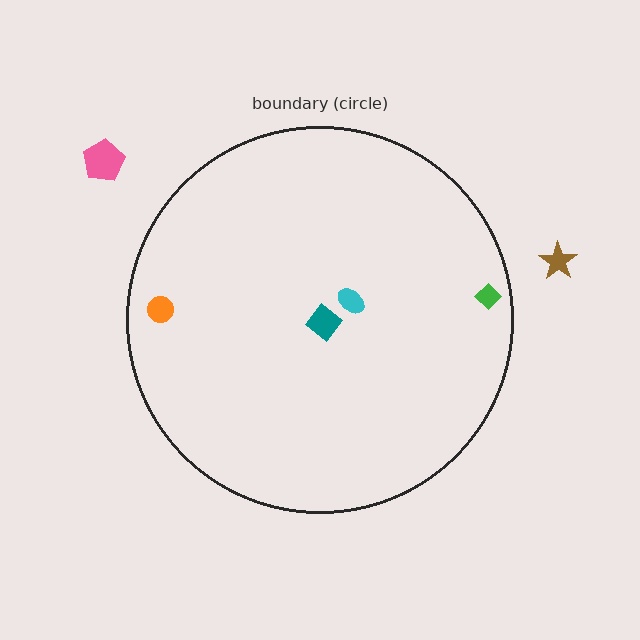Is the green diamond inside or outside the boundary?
Inside.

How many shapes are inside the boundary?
4 inside, 2 outside.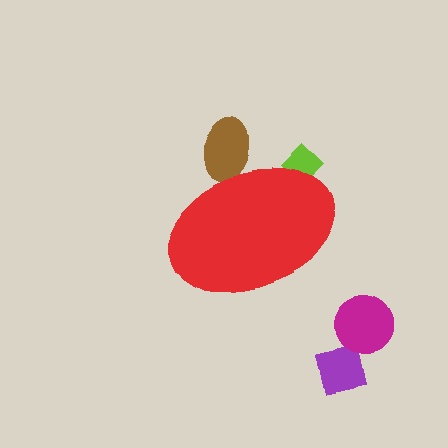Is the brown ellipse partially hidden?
Yes, the brown ellipse is partially hidden behind the red ellipse.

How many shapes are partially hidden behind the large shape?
2 shapes are partially hidden.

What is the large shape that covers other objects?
A red ellipse.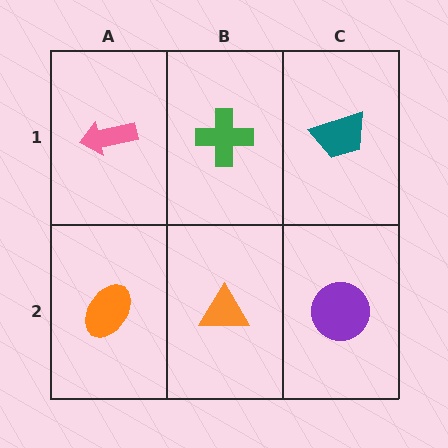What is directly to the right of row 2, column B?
A purple circle.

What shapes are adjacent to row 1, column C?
A purple circle (row 2, column C), a green cross (row 1, column B).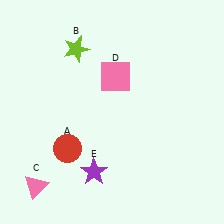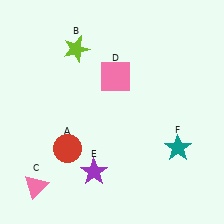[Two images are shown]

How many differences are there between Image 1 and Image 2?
There is 1 difference between the two images.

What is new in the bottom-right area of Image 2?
A teal star (F) was added in the bottom-right area of Image 2.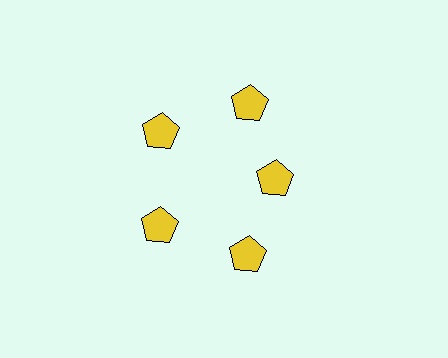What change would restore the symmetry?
The symmetry would be restored by moving it outward, back onto the ring so that all 5 pentagons sit at equal angles and equal distance from the center.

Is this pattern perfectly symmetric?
No. The 5 yellow pentagons are arranged in a ring, but one element near the 3 o'clock position is pulled inward toward the center, breaking the 5-fold rotational symmetry.